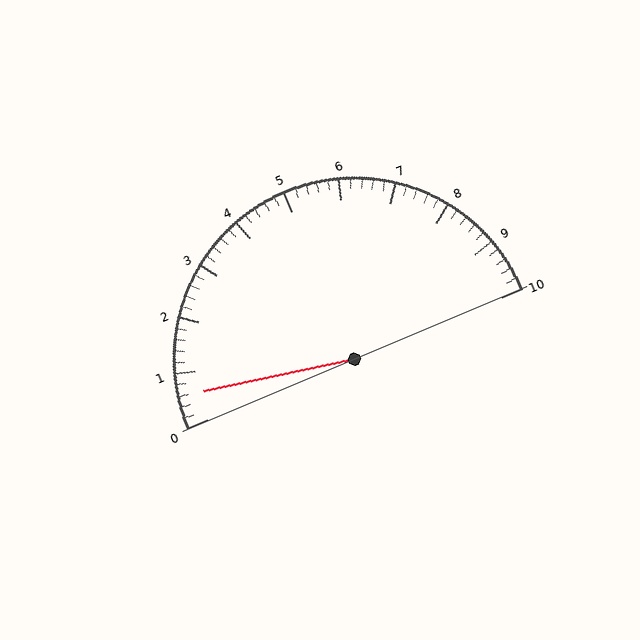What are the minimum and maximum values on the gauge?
The gauge ranges from 0 to 10.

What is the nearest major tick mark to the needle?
The nearest major tick mark is 1.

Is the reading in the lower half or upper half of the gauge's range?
The reading is in the lower half of the range (0 to 10).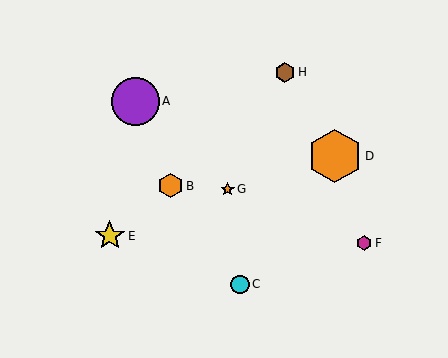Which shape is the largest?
The orange hexagon (labeled D) is the largest.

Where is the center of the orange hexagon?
The center of the orange hexagon is at (335, 156).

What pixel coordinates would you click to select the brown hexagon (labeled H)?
Click at (285, 72) to select the brown hexagon H.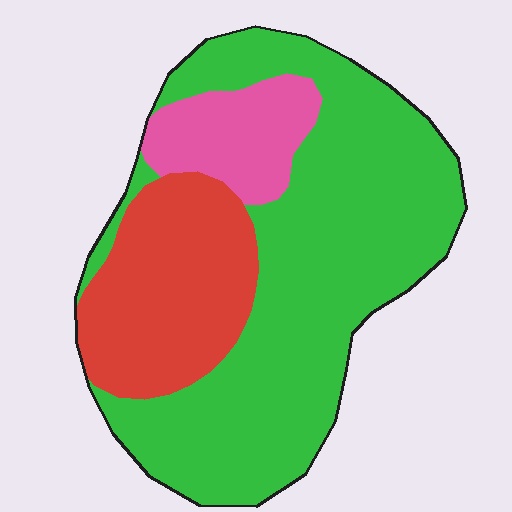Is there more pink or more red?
Red.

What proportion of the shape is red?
Red covers about 25% of the shape.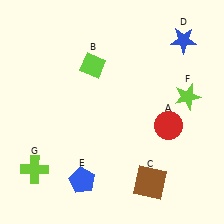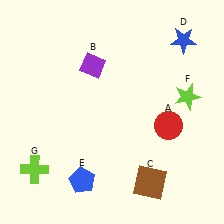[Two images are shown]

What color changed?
The diamond (B) changed from lime in Image 1 to purple in Image 2.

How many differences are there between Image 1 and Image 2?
There is 1 difference between the two images.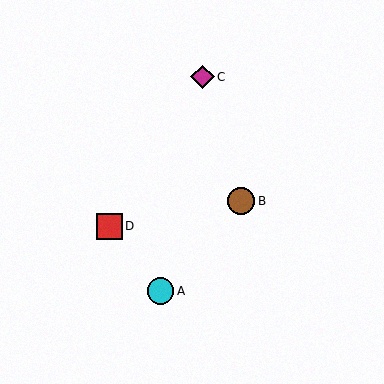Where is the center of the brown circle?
The center of the brown circle is at (241, 201).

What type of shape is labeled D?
Shape D is a red square.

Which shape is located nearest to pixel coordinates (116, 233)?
The red square (labeled D) at (109, 226) is nearest to that location.